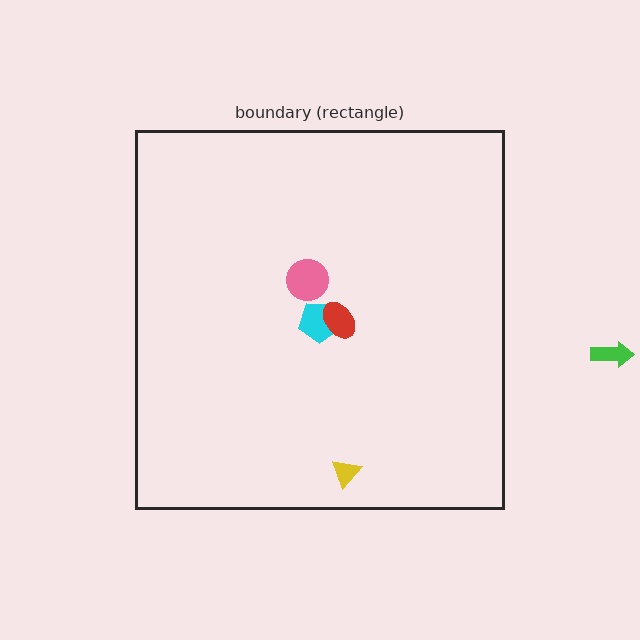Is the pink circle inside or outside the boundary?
Inside.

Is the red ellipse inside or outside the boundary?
Inside.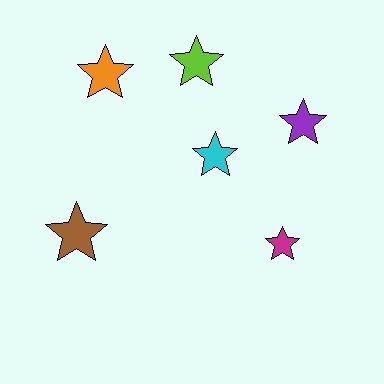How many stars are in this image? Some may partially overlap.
There are 6 stars.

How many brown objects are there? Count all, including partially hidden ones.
There is 1 brown object.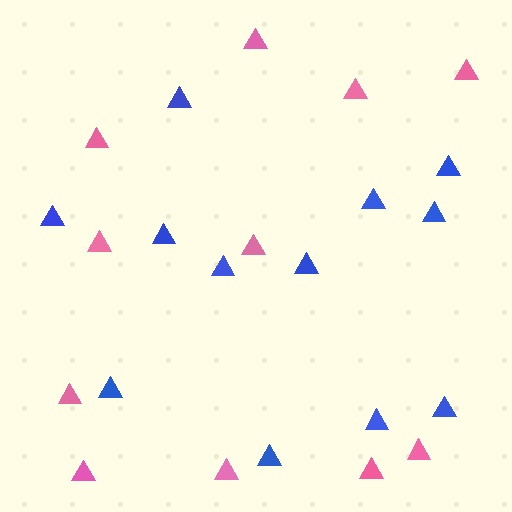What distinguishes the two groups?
There are 2 groups: one group of pink triangles (11) and one group of blue triangles (12).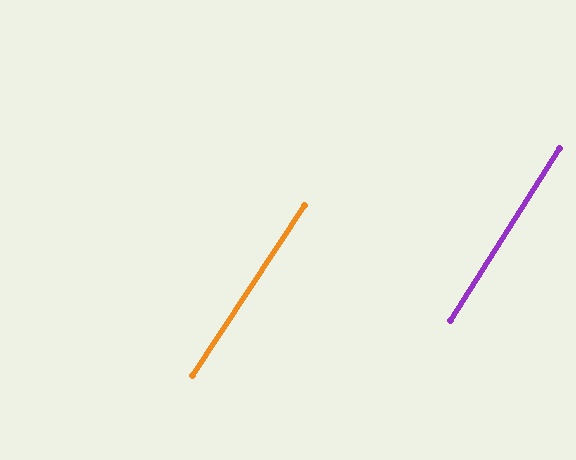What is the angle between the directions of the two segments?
Approximately 1 degree.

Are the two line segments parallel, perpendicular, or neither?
Parallel — their directions differ by only 0.9°.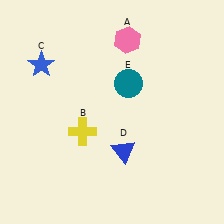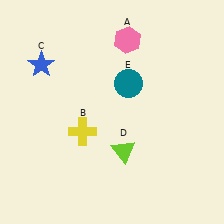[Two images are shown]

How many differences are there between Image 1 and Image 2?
There is 1 difference between the two images.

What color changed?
The triangle (D) changed from blue in Image 1 to lime in Image 2.